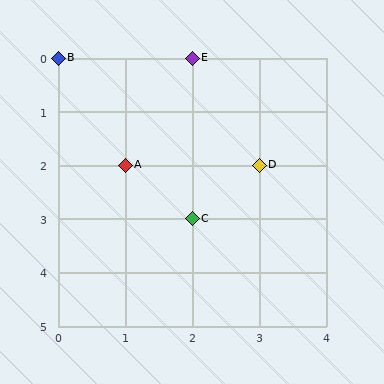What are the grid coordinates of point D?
Point D is at grid coordinates (3, 2).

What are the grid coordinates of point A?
Point A is at grid coordinates (1, 2).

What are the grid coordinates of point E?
Point E is at grid coordinates (2, 0).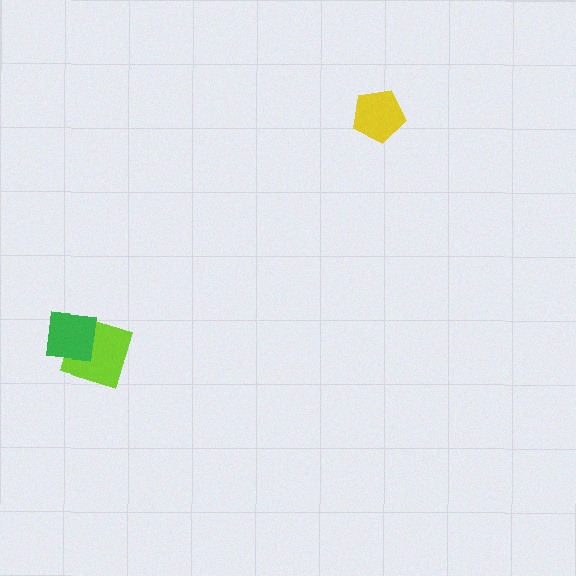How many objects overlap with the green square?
1 object overlaps with the green square.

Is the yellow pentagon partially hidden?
No, no other shape covers it.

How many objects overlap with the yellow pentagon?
0 objects overlap with the yellow pentagon.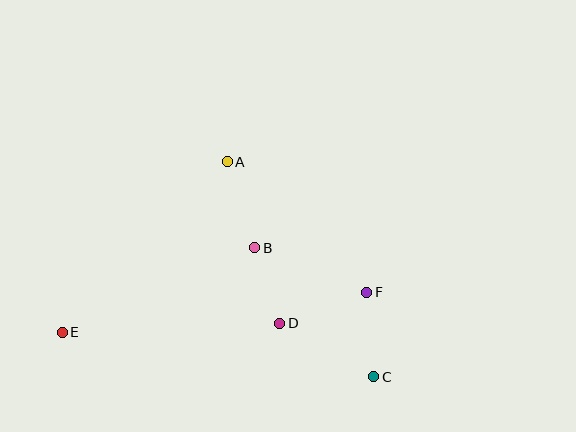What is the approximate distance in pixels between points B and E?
The distance between B and E is approximately 210 pixels.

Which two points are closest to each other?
Points B and D are closest to each other.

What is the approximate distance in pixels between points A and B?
The distance between A and B is approximately 90 pixels.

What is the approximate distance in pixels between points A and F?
The distance between A and F is approximately 191 pixels.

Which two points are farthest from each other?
Points C and E are farthest from each other.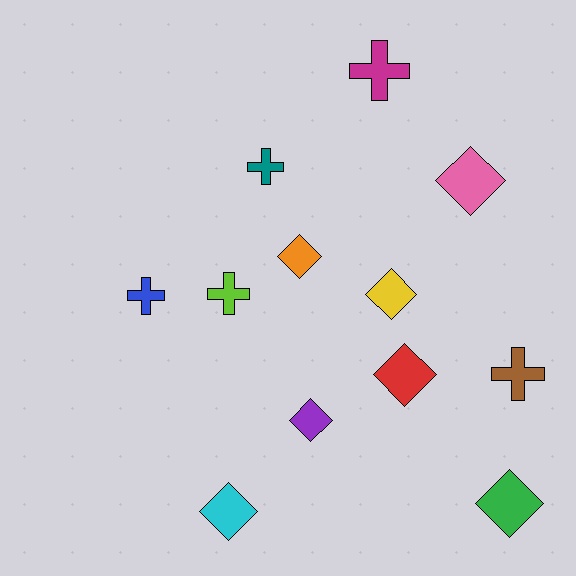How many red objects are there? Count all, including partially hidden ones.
There is 1 red object.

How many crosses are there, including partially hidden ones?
There are 5 crosses.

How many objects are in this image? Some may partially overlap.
There are 12 objects.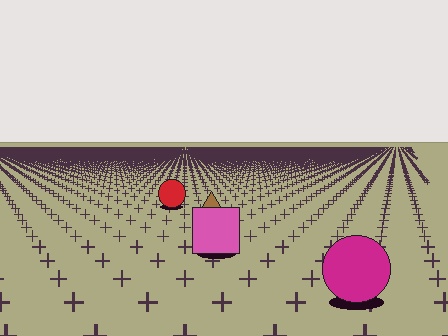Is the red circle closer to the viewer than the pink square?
No. The pink square is closer — you can tell from the texture gradient: the ground texture is coarser near it.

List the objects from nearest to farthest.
From nearest to farthest: the magenta circle, the pink square, the brown triangle, the red circle.